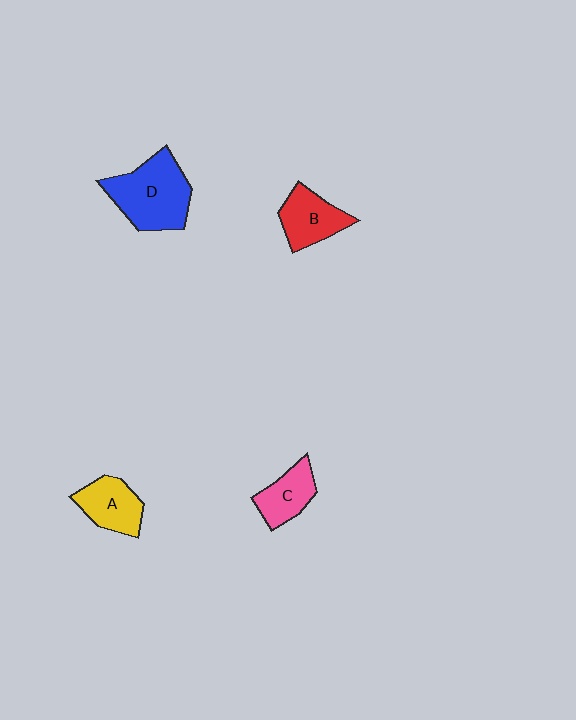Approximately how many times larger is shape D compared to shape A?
Approximately 1.7 times.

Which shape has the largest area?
Shape D (blue).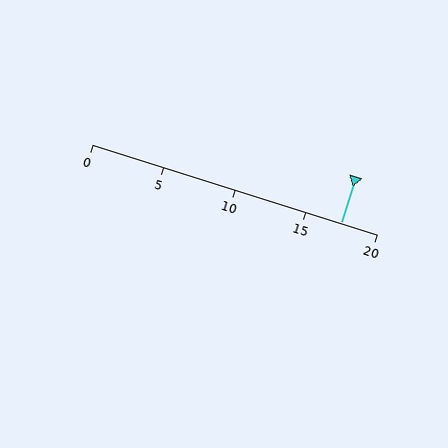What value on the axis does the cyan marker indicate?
The marker indicates approximately 17.5.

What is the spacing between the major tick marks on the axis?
The major ticks are spaced 5 apart.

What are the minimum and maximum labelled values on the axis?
The axis runs from 0 to 20.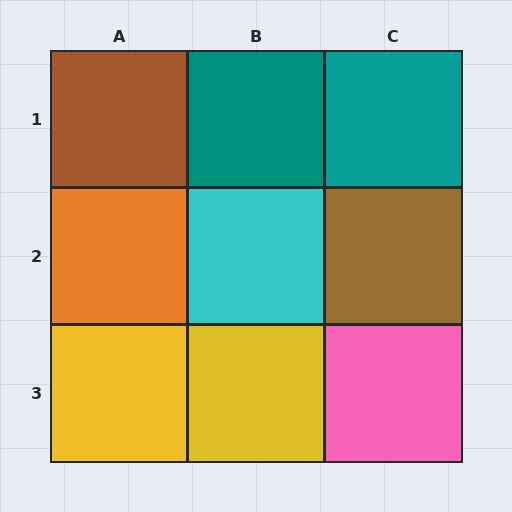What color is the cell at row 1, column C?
Teal.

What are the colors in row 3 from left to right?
Yellow, yellow, pink.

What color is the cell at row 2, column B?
Cyan.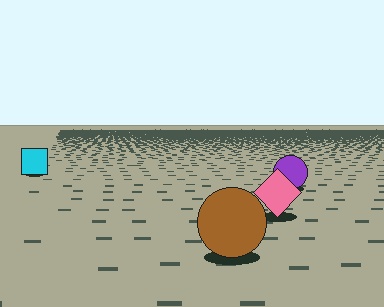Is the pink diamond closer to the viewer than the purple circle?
Yes. The pink diamond is closer — you can tell from the texture gradient: the ground texture is coarser near it.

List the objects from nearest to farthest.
From nearest to farthest: the brown circle, the pink diamond, the purple circle, the cyan square.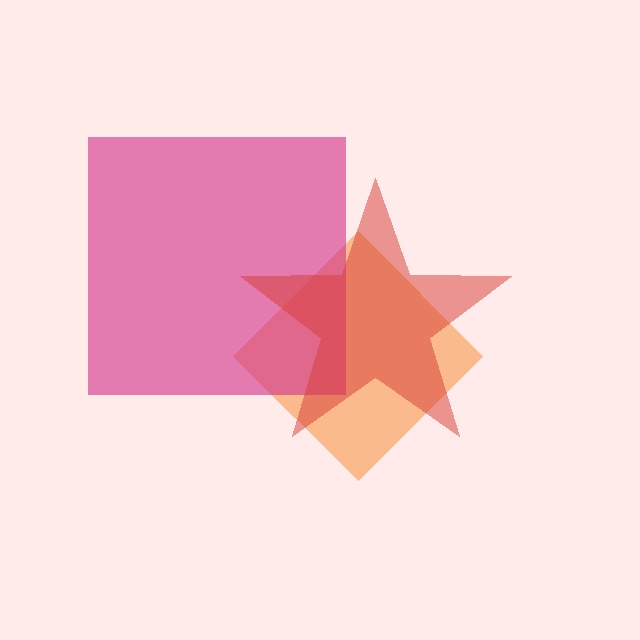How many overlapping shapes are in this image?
There are 3 overlapping shapes in the image.